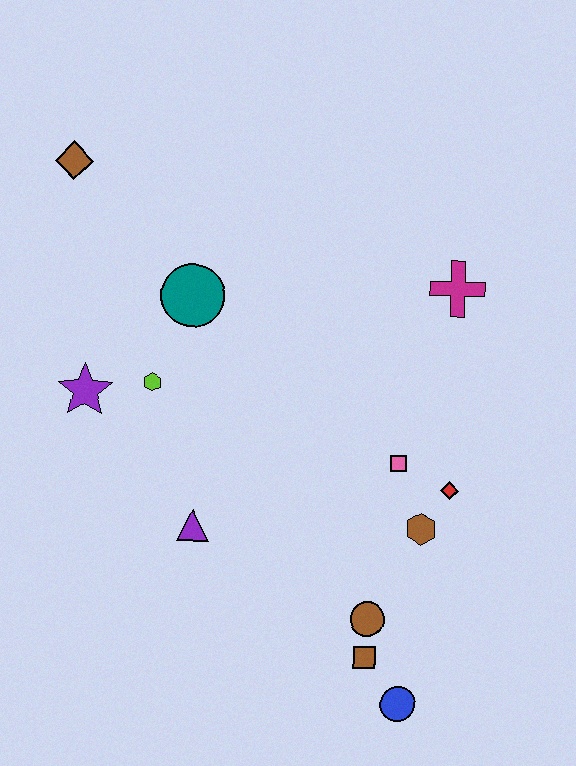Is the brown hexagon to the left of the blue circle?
No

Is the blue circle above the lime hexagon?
No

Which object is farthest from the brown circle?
The brown diamond is farthest from the brown circle.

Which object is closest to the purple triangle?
The lime hexagon is closest to the purple triangle.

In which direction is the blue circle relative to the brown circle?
The blue circle is below the brown circle.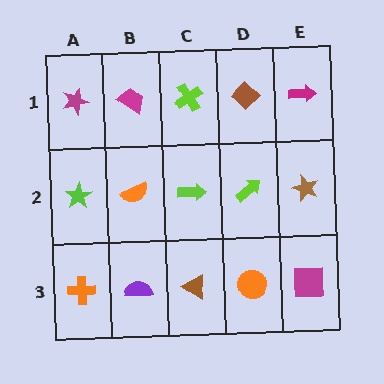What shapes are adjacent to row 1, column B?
An orange semicircle (row 2, column B), a magenta star (row 1, column A), a lime cross (row 1, column C).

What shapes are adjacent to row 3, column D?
A lime arrow (row 2, column D), a brown triangle (row 3, column C), a magenta square (row 3, column E).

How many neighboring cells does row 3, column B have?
3.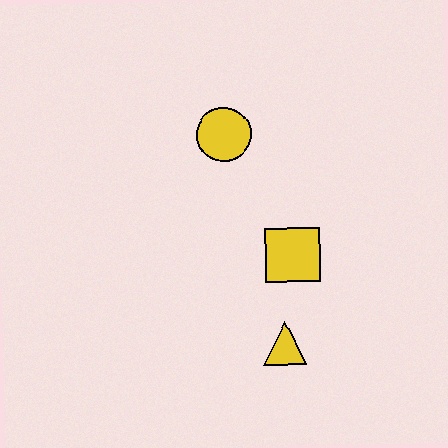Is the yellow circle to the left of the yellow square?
Yes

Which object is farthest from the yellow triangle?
The yellow circle is farthest from the yellow triangle.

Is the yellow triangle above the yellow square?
No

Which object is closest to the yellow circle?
The yellow square is closest to the yellow circle.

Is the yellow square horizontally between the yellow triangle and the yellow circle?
No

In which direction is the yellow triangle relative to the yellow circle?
The yellow triangle is below the yellow circle.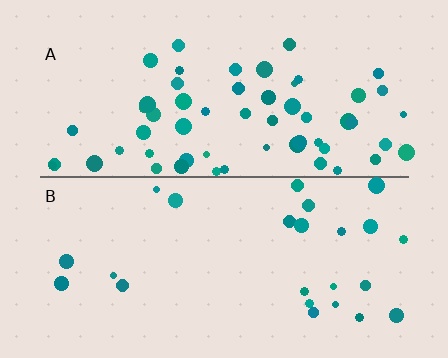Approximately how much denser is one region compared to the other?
Approximately 2.4× — region A over region B.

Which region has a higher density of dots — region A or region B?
A (the top).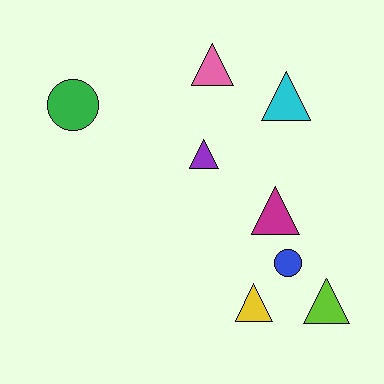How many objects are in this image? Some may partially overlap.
There are 8 objects.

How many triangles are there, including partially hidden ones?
There are 6 triangles.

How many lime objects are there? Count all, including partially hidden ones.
There is 1 lime object.